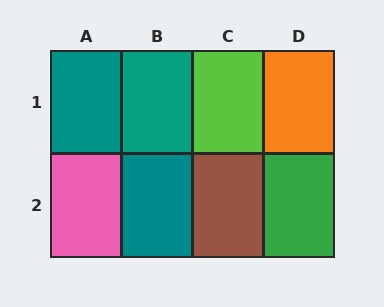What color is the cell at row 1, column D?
Orange.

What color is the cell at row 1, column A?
Teal.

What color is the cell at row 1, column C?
Lime.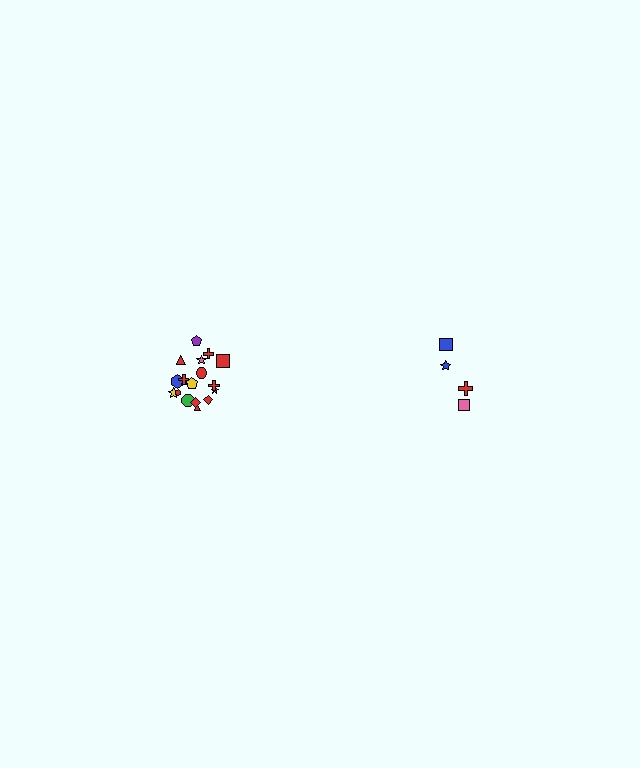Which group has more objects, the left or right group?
The left group.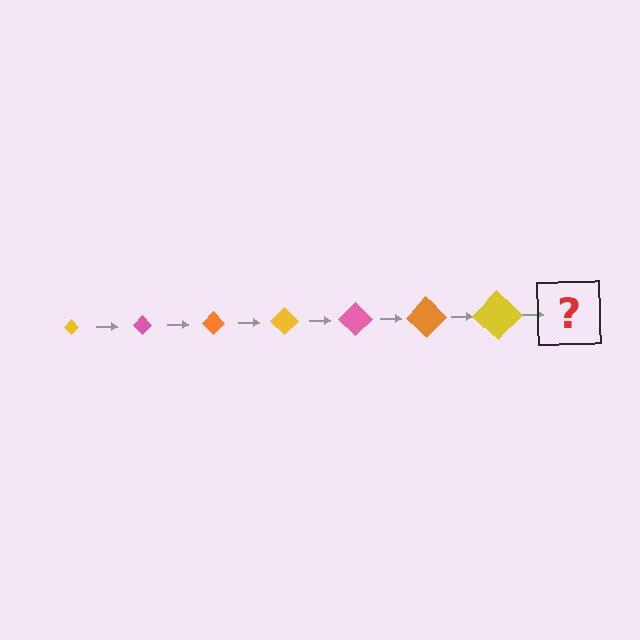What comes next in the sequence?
The next element should be a pink diamond, larger than the previous one.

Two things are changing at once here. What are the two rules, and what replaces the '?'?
The two rules are that the diamond grows larger each step and the color cycles through yellow, pink, and orange. The '?' should be a pink diamond, larger than the previous one.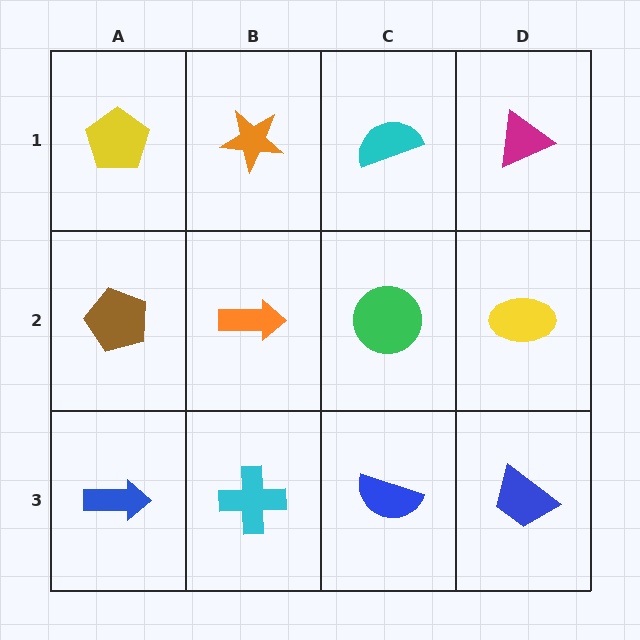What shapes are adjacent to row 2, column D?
A magenta triangle (row 1, column D), a blue trapezoid (row 3, column D), a green circle (row 2, column C).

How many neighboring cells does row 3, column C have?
3.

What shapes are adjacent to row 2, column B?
An orange star (row 1, column B), a cyan cross (row 3, column B), a brown pentagon (row 2, column A), a green circle (row 2, column C).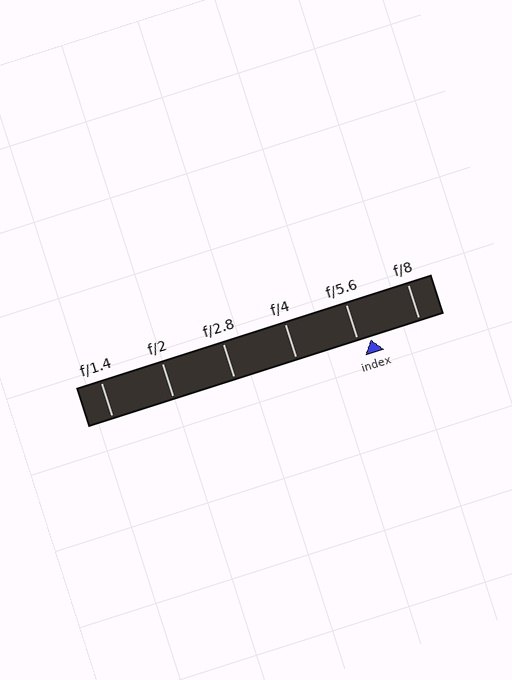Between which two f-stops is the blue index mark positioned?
The index mark is between f/5.6 and f/8.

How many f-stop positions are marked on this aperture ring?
There are 6 f-stop positions marked.